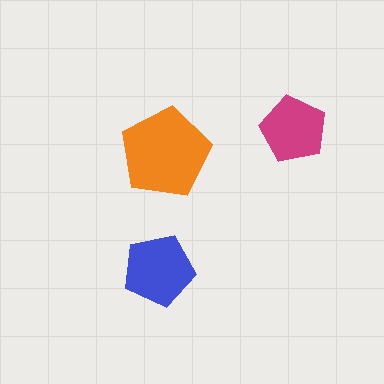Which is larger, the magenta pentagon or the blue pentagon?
The blue one.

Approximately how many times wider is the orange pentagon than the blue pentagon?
About 1.5 times wider.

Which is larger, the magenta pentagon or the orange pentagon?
The orange one.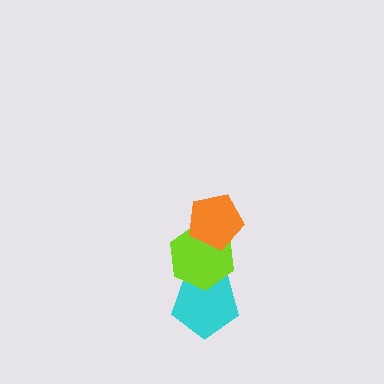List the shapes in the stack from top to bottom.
From top to bottom: the orange pentagon, the lime hexagon, the cyan pentagon.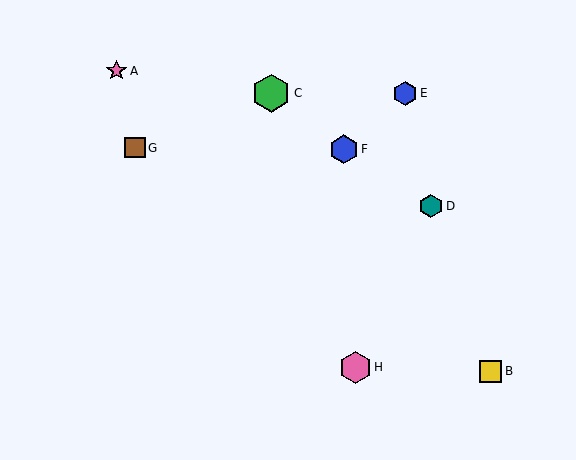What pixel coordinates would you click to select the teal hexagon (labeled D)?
Click at (431, 206) to select the teal hexagon D.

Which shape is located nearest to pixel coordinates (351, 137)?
The blue hexagon (labeled F) at (344, 149) is nearest to that location.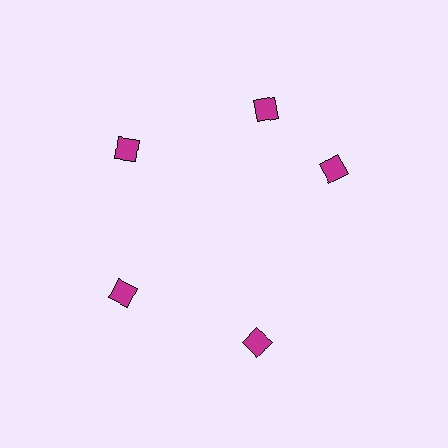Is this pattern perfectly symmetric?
No. The 5 magenta diamonds are arranged in a ring, but one element near the 3 o'clock position is rotated out of alignment along the ring, breaking the 5-fold rotational symmetry.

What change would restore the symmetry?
The symmetry would be restored by rotating it back into even spacing with its neighbors so that all 5 diamonds sit at equal angles and equal distance from the center.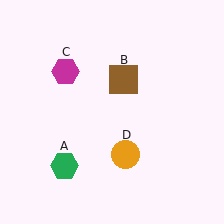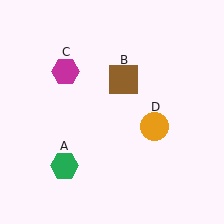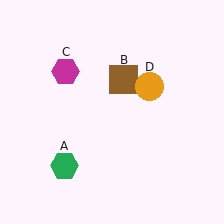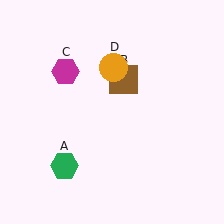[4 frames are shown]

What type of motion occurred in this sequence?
The orange circle (object D) rotated counterclockwise around the center of the scene.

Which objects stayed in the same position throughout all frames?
Green hexagon (object A) and brown square (object B) and magenta hexagon (object C) remained stationary.